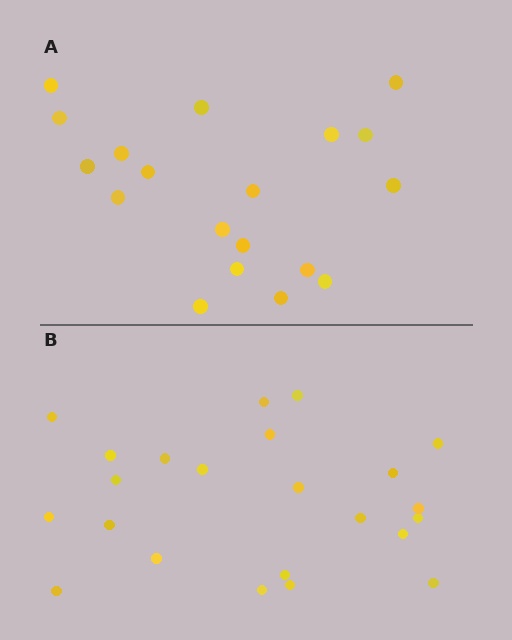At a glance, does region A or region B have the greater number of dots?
Region B (the bottom region) has more dots.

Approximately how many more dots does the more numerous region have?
Region B has about 4 more dots than region A.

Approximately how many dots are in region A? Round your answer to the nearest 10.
About 20 dots. (The exact count is 19, which rounds to 20.)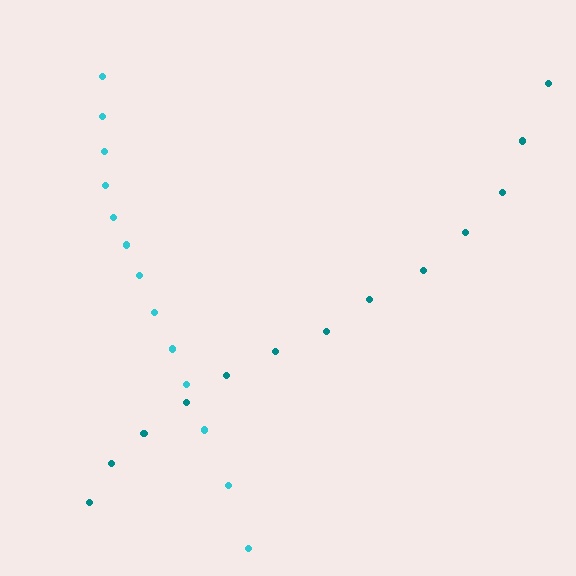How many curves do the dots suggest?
There are 2 distinct paths.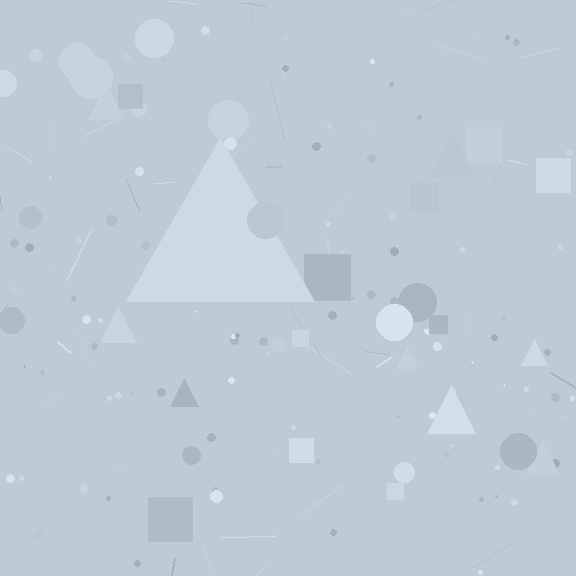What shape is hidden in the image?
A triangle is hidden in the image.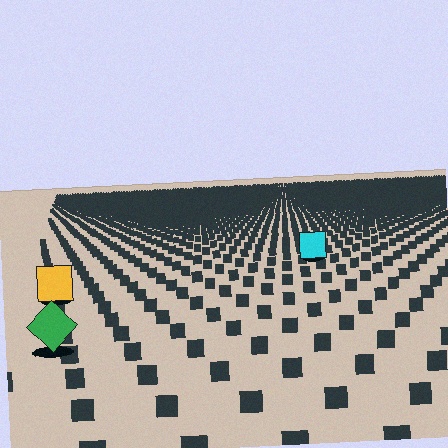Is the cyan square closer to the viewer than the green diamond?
No. The green diamond is closer — you can tell from the texture gradient: the ground texture is coarser near it.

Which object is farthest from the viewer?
The cyan square is farthest from the viewer. It appears smaller and the ground texture around it is denser.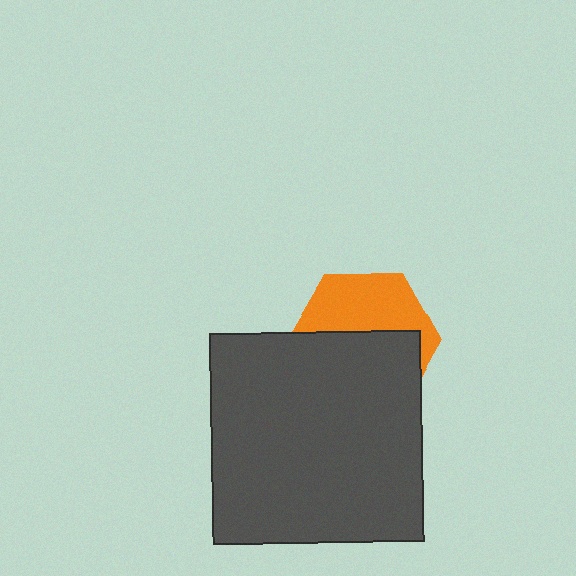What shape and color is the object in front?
The object in front is a dark gray square.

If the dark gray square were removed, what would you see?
You would see the complete orange hexagon.